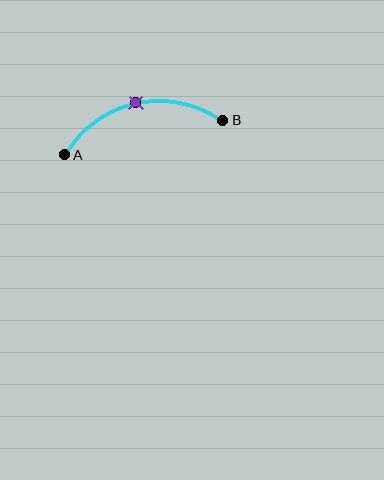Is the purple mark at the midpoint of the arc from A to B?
Yes. The purple mark lies on the arc at equal arc-length from both A and B — it is the arc midpoint.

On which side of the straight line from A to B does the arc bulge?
The arc bulges above the straight line connecting A and B.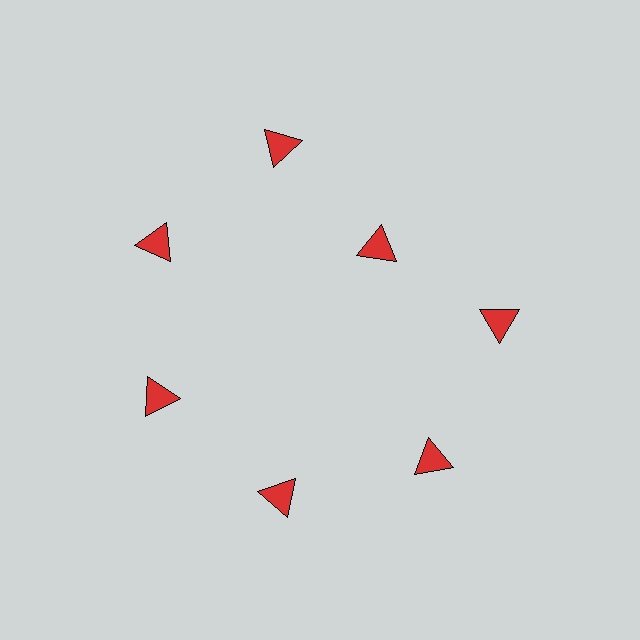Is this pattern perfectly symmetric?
No. The 7 red triangles are arranged in a ring, but one element near the 1 o'clock position is pulled inward toward the center, breaking the 7-fold rotational symmetry.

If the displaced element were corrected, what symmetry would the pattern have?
It would have 7-fold rotational symmetry — the pattern would map onto itself every 51 degrees.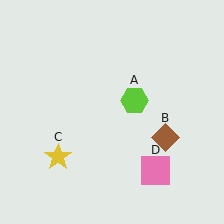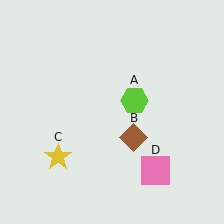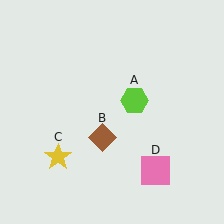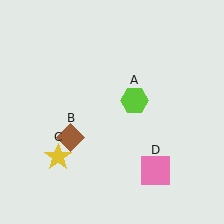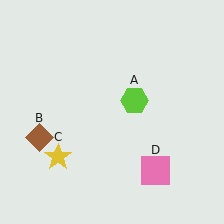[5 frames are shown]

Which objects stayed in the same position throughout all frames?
Lime hexagon (object A) and yellow star (object C) and pink square (object D) remained stationary.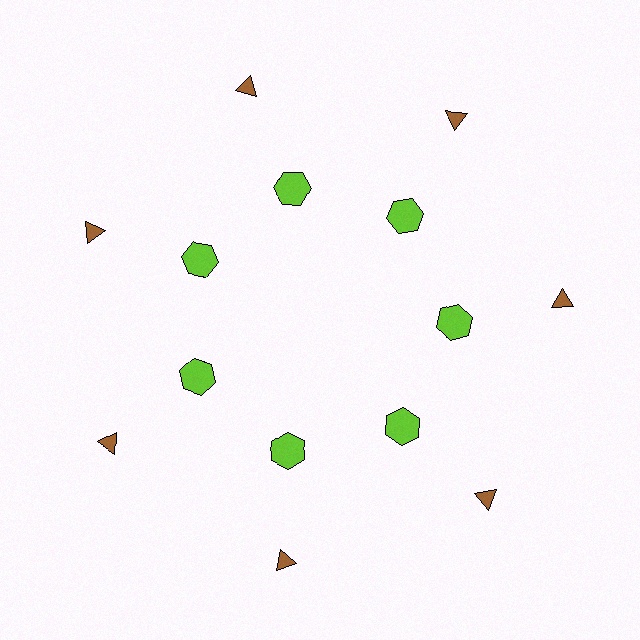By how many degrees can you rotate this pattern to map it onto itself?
The pattern maps onto itself every 51 degrees of rotation.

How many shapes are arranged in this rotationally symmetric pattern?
There are 14 shapes, arranged in 7 groups of 2.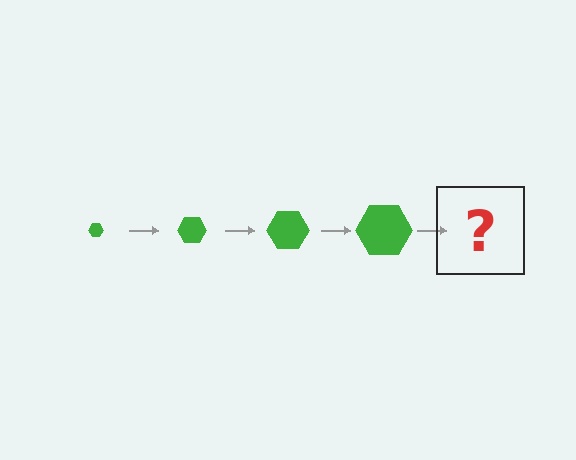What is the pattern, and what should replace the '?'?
The pattern is that the hexagon gets progressively larger each step. The '?' should be a green hexagon, larger than the previous one.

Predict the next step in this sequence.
The next step is a green hexagon, larger than the previous one.